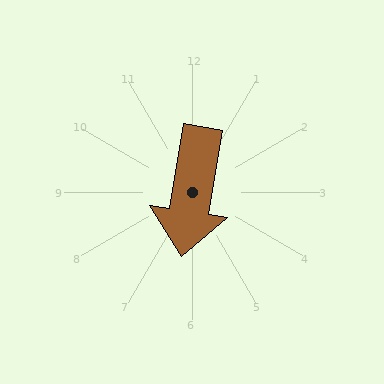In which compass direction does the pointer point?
South.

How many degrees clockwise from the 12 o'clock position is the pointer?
Approximately 189 degrees.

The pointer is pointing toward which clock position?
Roughly 6 o'clock.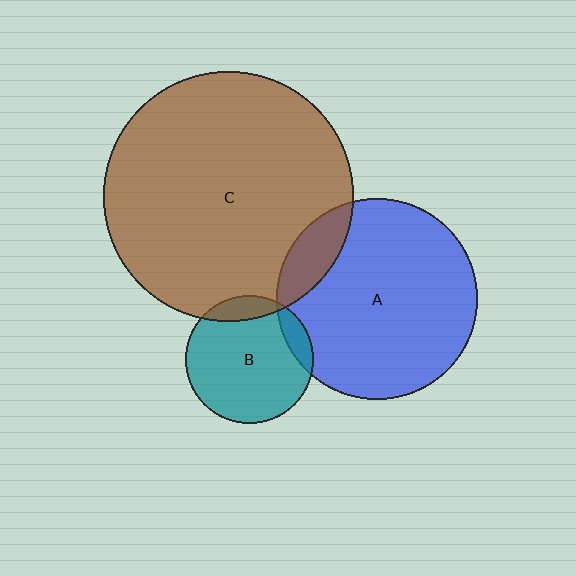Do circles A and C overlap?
Yes.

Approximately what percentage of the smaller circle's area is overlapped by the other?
Approximately 15%.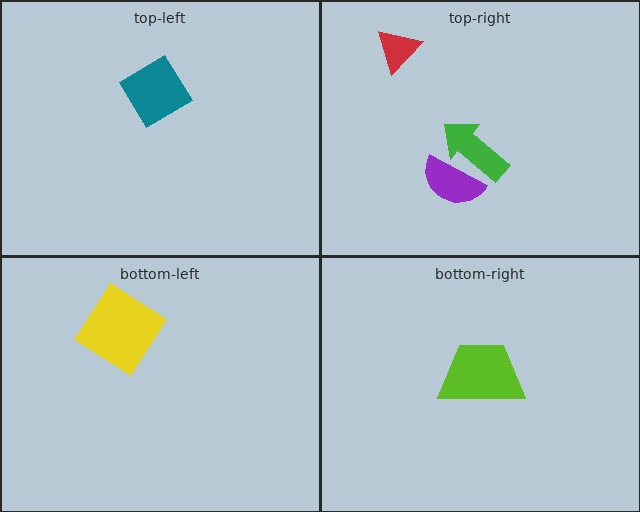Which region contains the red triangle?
The top-right region.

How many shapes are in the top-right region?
3.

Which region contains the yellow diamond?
The bottom-left region.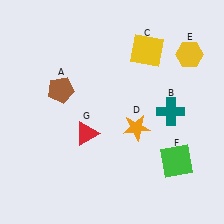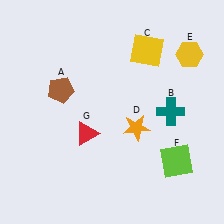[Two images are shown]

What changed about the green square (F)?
In Image 1, F is green. In Image 2, it changed to lime.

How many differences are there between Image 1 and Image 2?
There is 1 difference between the two images.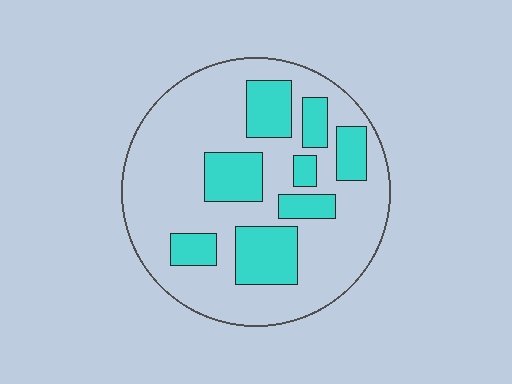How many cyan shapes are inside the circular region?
8.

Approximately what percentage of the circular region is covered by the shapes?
Approximately 30%.